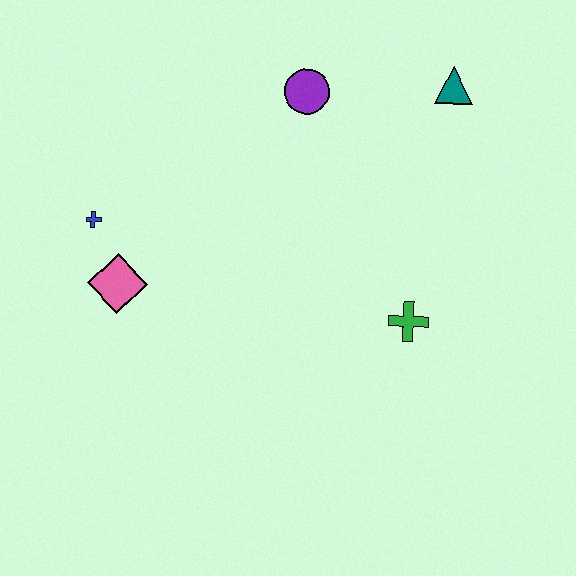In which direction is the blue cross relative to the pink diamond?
The blue cross is above the pink diamond.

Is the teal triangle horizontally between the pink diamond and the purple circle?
No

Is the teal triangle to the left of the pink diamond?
No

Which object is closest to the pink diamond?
The blue cross is closest to the pink diamond.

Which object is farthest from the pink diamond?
The teal triangle is farthest from the pink diamond.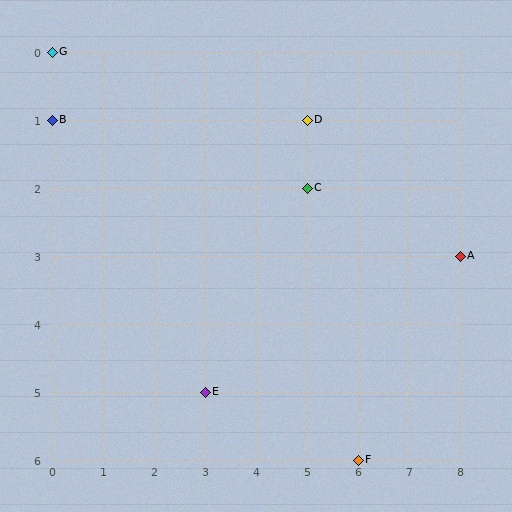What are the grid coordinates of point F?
Point F is at grid coordinates (6, 6).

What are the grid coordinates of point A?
Point A is at grid coordinates (8, 3).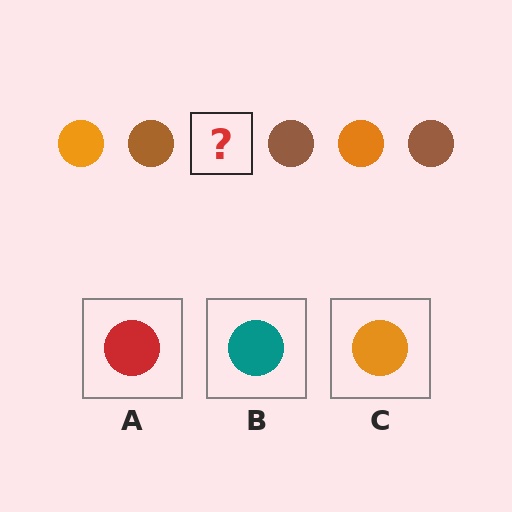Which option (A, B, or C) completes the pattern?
C.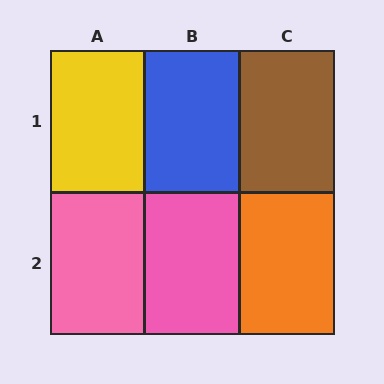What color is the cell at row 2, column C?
Orange.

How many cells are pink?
2 cells are pink.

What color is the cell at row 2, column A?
Pink.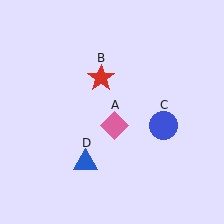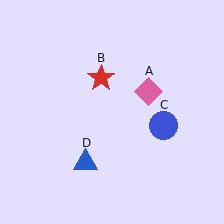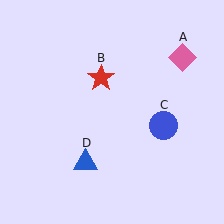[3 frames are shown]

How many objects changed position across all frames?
1 object changed position: pink diamond (object A).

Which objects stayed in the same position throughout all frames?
Red star (object B) and blue circle (object C) and blue triangle (object D) remained stationary.